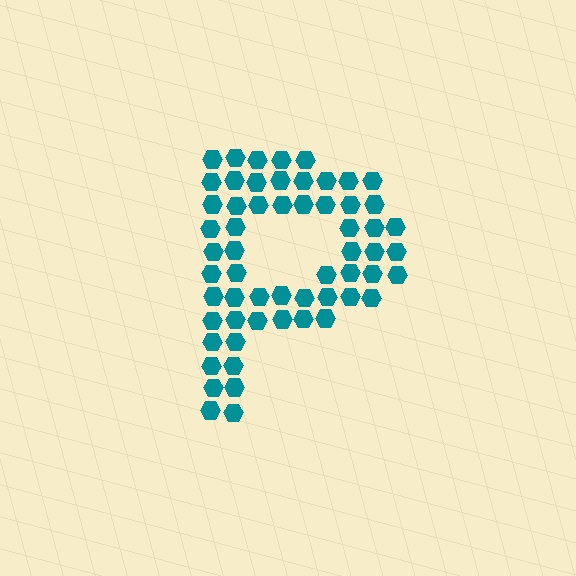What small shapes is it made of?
It is made of small hexagons.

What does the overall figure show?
The overall figure shows the letter P.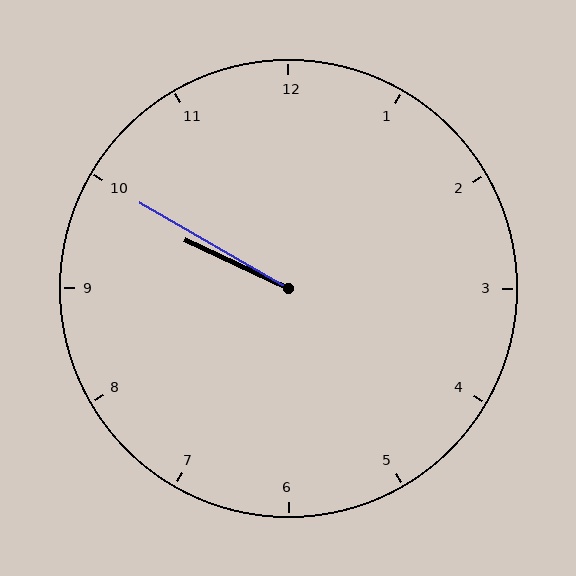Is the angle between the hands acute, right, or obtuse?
It is acute.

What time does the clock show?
9:50.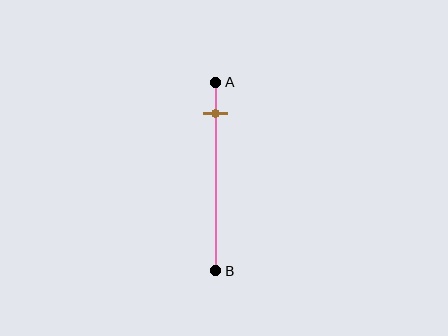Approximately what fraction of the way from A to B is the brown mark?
The brown mark is approximately 15% of the way from A to B.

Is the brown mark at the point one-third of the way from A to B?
No, the mark is at about 15% from A, not at the 33% one-third point.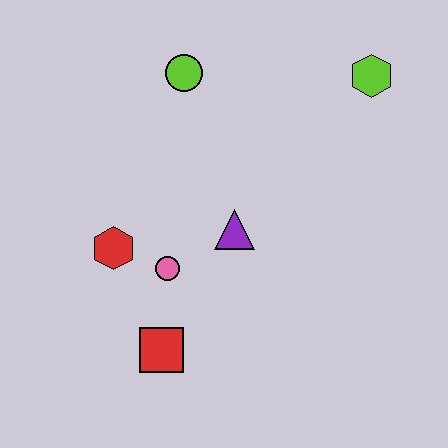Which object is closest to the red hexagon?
The pink circle is closest to the red hexagon.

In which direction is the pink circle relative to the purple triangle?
The pink circle is to the left of the purple triangle.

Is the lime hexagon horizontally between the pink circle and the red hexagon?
No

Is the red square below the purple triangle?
Yes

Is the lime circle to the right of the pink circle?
Yes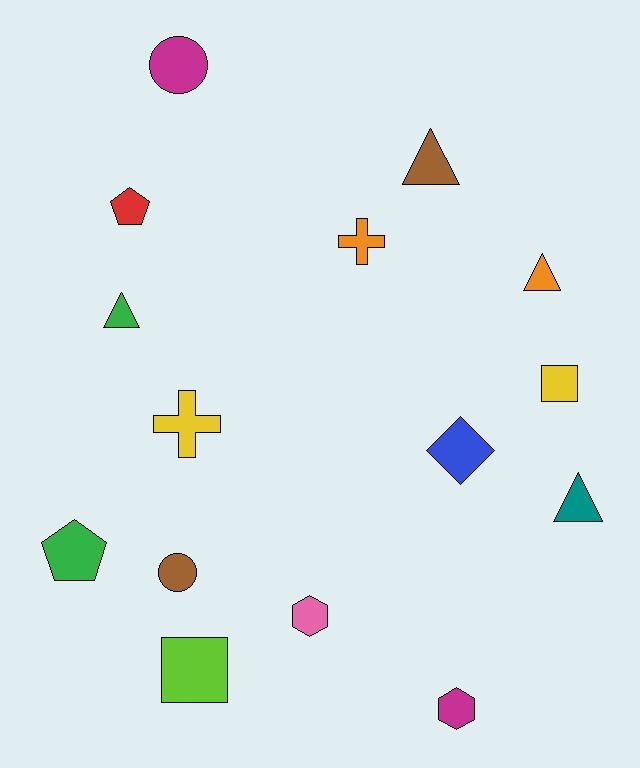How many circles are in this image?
There are 2 circles.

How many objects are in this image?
There are 15 objects.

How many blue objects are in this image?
There is 1 blue object.